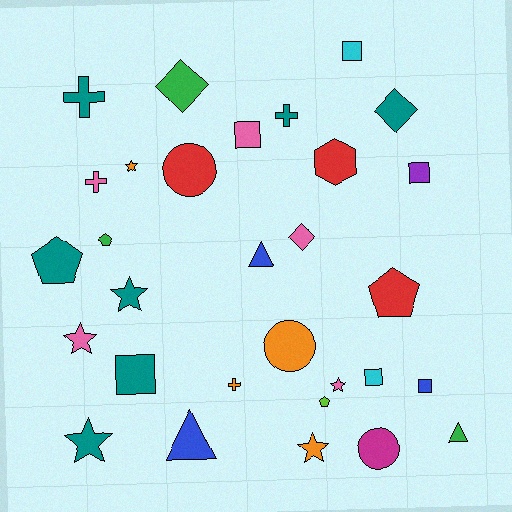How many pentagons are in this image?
There are 4 pentagons.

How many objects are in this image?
There are 30 objects.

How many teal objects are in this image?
There are 7 teal objects.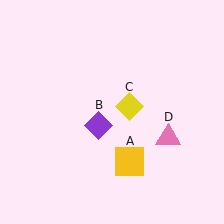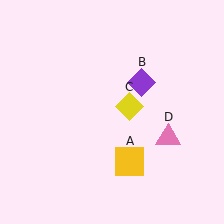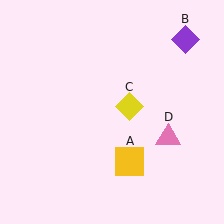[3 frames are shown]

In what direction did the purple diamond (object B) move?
The purple diamond (object B) moved up and to the right.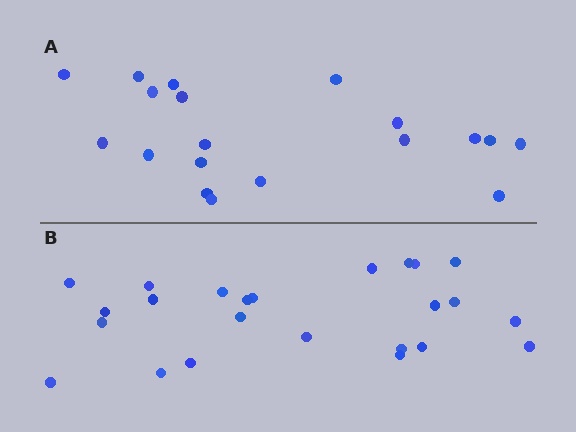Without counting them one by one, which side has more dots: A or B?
Region B (the bottom region) has more dots.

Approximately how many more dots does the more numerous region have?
Region B has about 5 more dots than region A.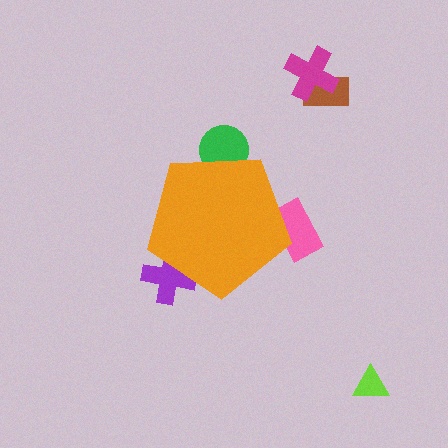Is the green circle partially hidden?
Yes, the green circle is partially hidden behind the orange pentagon.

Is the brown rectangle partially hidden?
No, the brown rectangle is fully visible.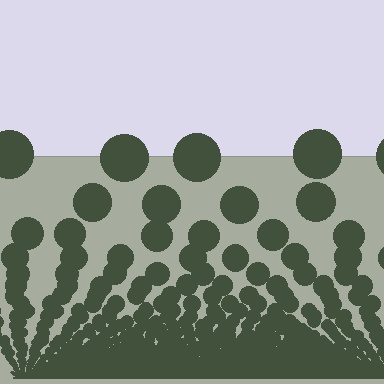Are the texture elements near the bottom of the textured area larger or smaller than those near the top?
Smaller. The gradient is inverted — elements near the bottom are smaller and denser.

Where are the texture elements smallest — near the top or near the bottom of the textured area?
Near the bottom.